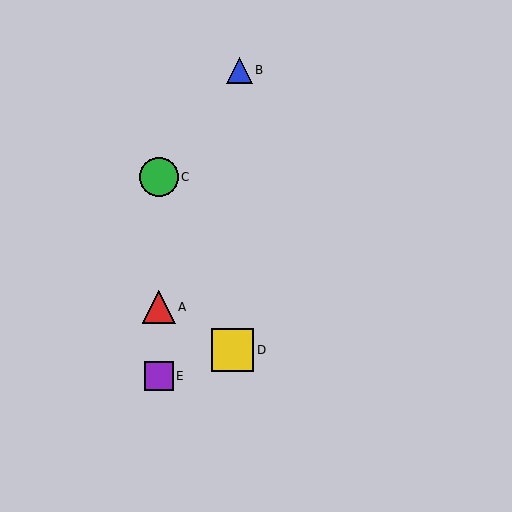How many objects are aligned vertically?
3 objects (A, C, E) are aligned vertically.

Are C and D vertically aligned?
No, C is at x≈159 and D is at x≈232.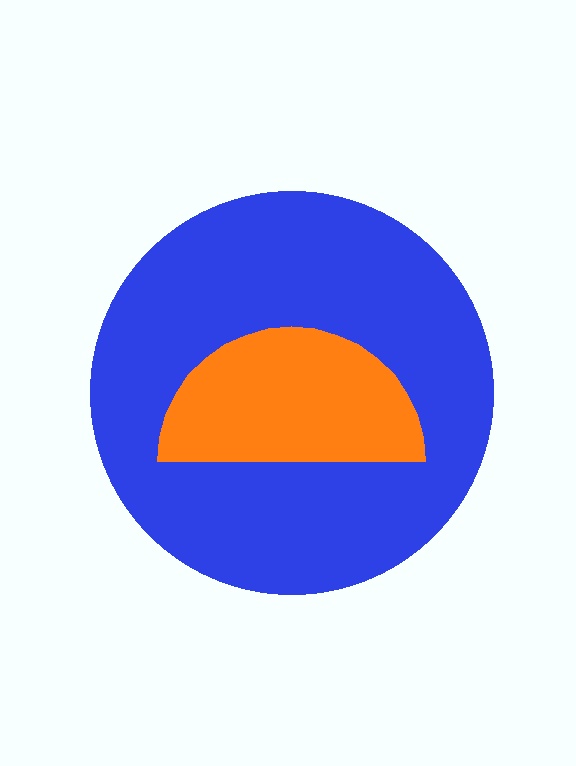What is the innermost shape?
The orange semicircle.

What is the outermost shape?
The blue circle.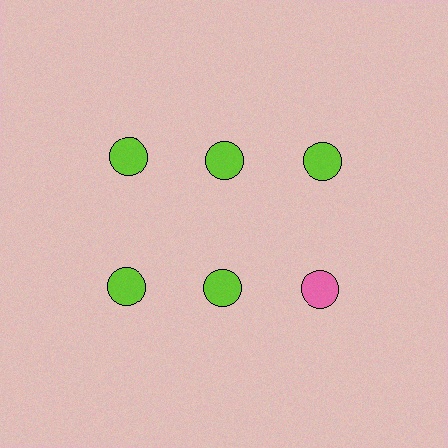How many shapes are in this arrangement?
There are 6 shapes arranged in a grid pattern.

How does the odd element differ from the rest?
It has a different color: pink instead of lime.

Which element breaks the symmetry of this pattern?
The pink circle in the second row, center column breaks the symmetry. All other shapes are lime circles.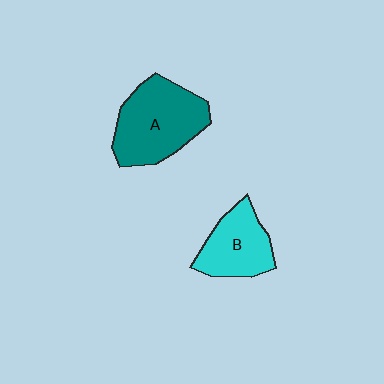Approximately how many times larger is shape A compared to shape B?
Approximately 1.5 times.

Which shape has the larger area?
Shape A (teal).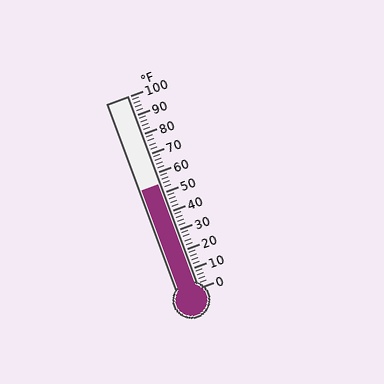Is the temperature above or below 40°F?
The temperature is above 40°F.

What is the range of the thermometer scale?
The thermometer scale ranges from 0°F to 100°F.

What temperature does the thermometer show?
The thermometer shows approximately 54°F.